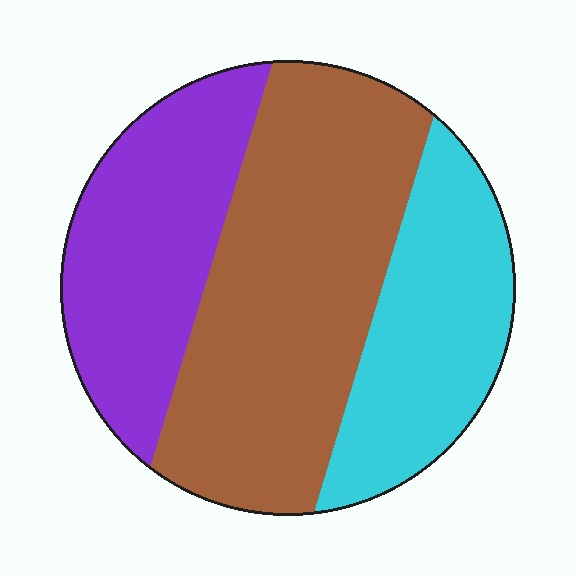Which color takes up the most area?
Brown, at roughly 45%.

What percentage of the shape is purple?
Purple covers roughly 30% of the shape.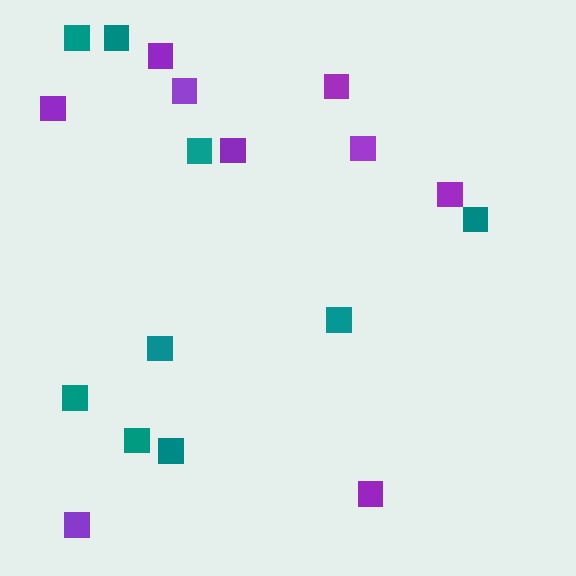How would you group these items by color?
There are 2 groups: one group of purple squares (9) and one group of teal squares (9).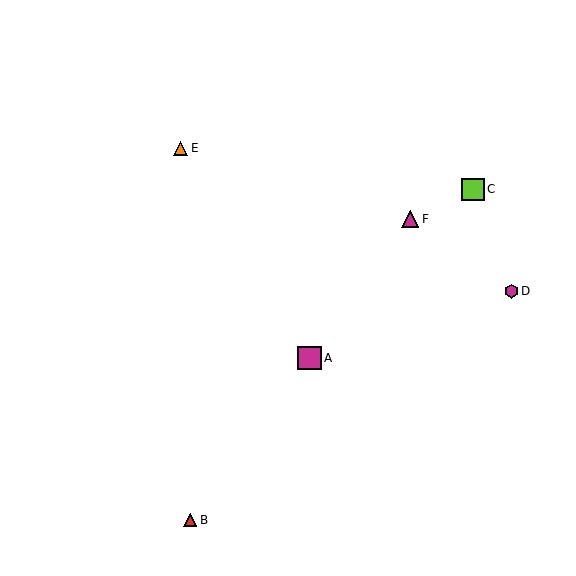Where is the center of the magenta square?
The center of the magenta square is at (309, 358).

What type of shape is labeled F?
Shape F is a magenta triangle.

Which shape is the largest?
The magenta square (labeled A) is the largest.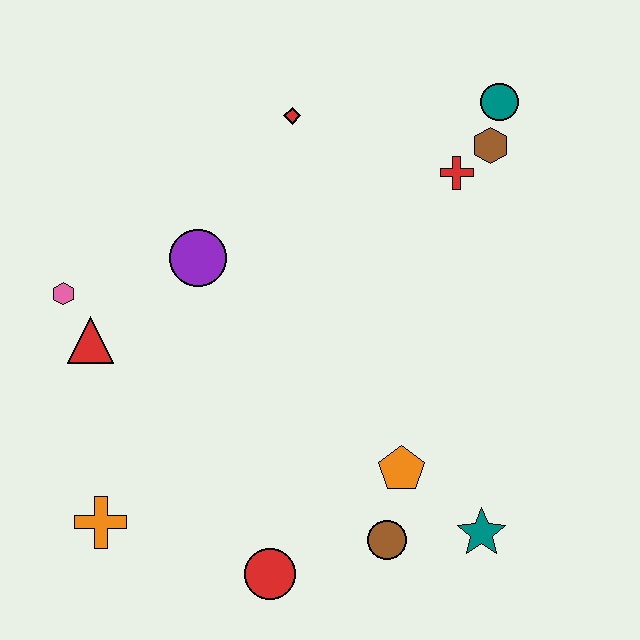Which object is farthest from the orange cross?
The teal circle is farthest from the orange cross.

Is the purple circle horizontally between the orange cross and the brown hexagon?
Yes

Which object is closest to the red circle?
The brown circle is closest to the red circle.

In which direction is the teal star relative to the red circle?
The teal star is to the right of the red circle.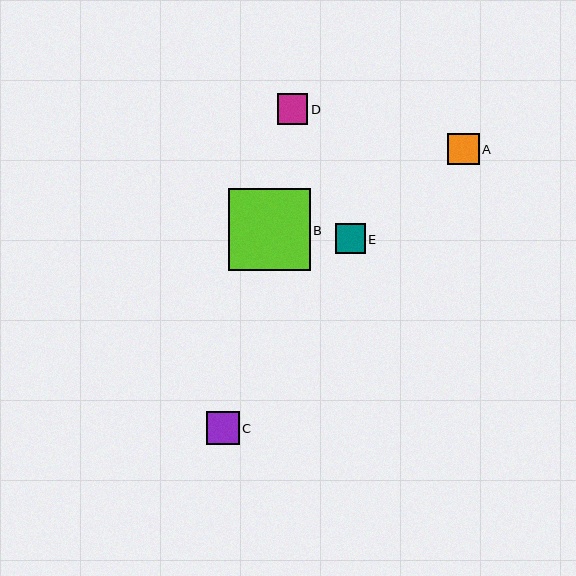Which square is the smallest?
Square E is the smallest with a size of approximately 30 pixels.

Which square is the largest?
Square B is the largest with a size of approximately 82 pixels.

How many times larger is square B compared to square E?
Square B is approximately 2.7 times the size of square E.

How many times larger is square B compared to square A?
Square B is approximately 2.6 times the size of square A.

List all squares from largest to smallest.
From largest to smallest: B, C, A, D, E.